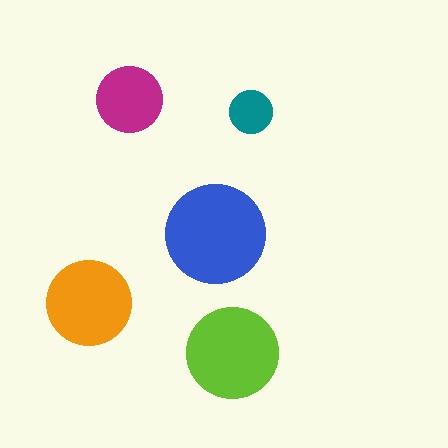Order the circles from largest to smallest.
the blue one, the lime one, the orange one, the magenta one, the teal one.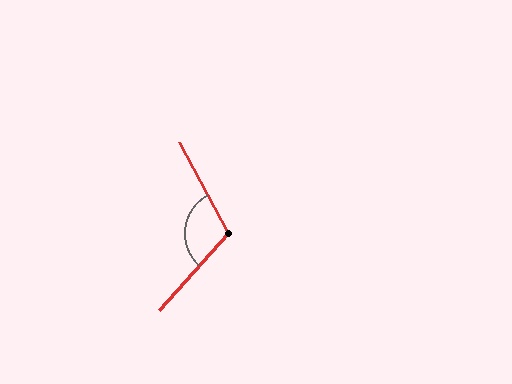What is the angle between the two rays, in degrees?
Approximately 110 degrees.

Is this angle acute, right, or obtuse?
It is obtuse.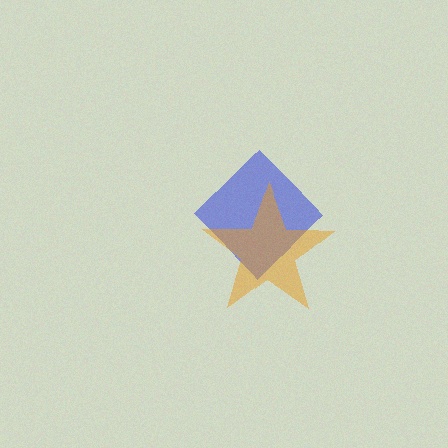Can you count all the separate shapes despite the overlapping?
Yes, there are 2 separate shapes.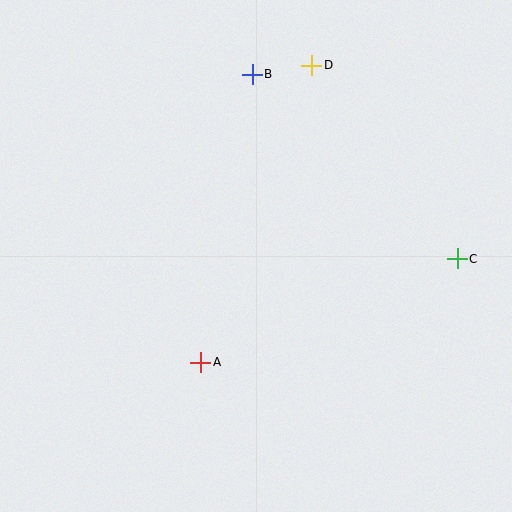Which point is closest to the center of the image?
Point A at (201, 362) is closest to the center.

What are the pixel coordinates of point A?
Point A is at (201, 362).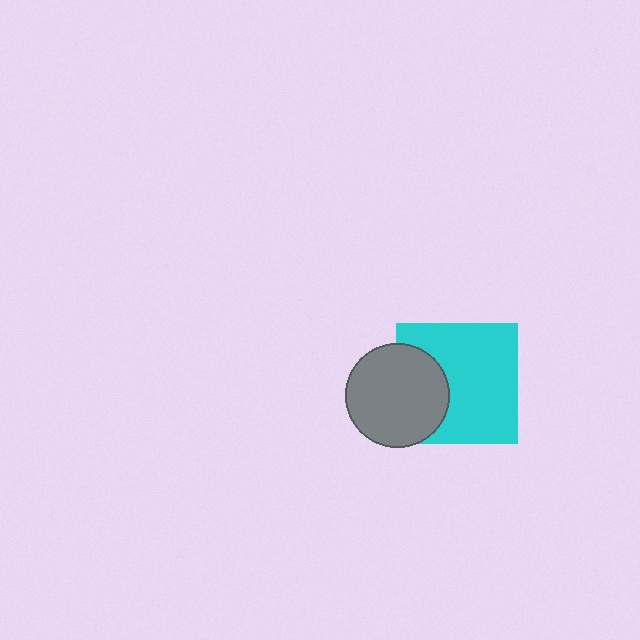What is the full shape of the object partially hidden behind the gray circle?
The partially hidden object is a cyan square.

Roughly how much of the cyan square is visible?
Most of it is visible (roughly 70%).